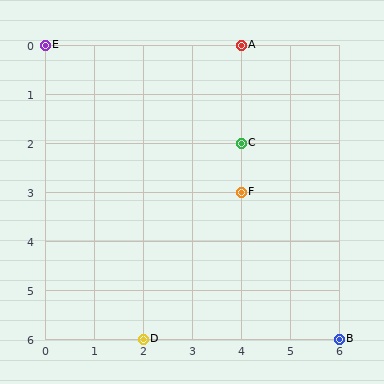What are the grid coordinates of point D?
Point D is at grid coordinates (2, 6).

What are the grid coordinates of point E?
Point E is at grid coordinates (0, 0).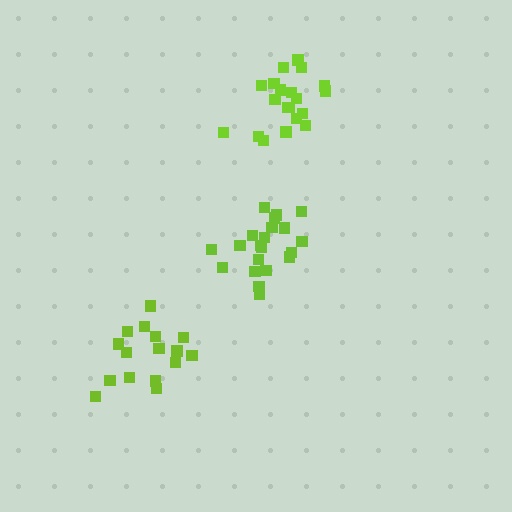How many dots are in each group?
Group 1: 21 dots, Group 2: 16 dots, Group 3: 20 dots (57 total).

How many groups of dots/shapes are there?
There are 3 groups.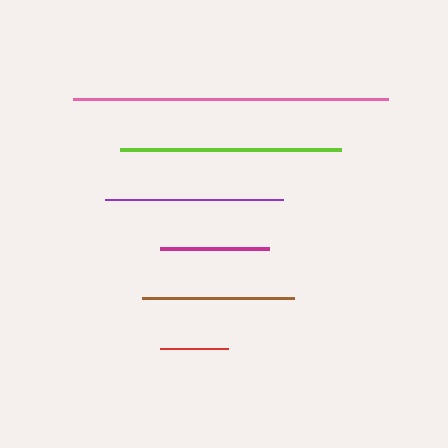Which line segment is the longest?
The pink line is the longest at approximately 315 pixels.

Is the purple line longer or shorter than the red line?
The purple line is longer than the red line.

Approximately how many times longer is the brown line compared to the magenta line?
The brown line is approximately 1.4 times the length of the magenta line.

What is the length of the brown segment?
The brown segment is approximately 152 pixels long.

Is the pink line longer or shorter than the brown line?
The pink line is longer than the brown line.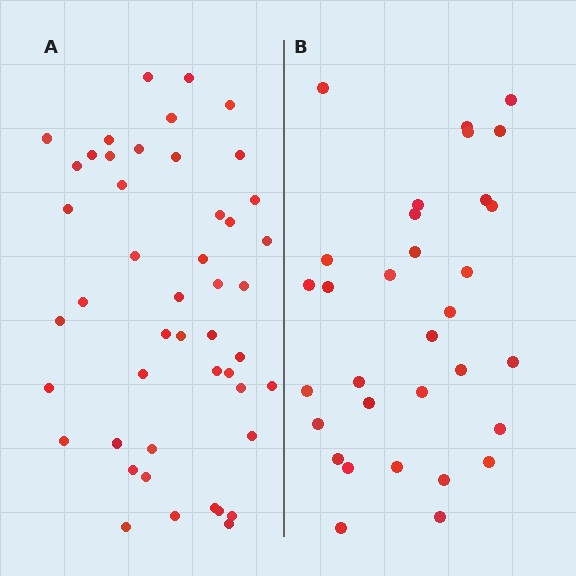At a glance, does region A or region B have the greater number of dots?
Region A (the left region) has more dots.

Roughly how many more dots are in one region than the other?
Region A has approximately 15 more dots than region B.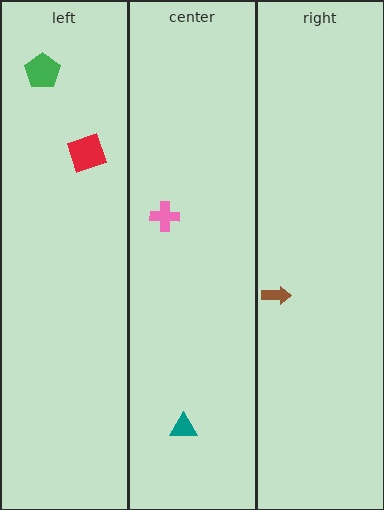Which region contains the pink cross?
The center region.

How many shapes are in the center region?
2.